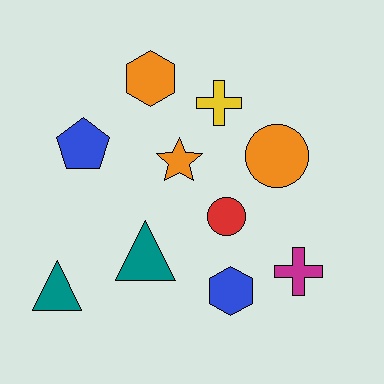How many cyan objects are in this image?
There are no cyan objects.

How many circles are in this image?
There are 2 circles.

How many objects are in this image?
There are 10 objects.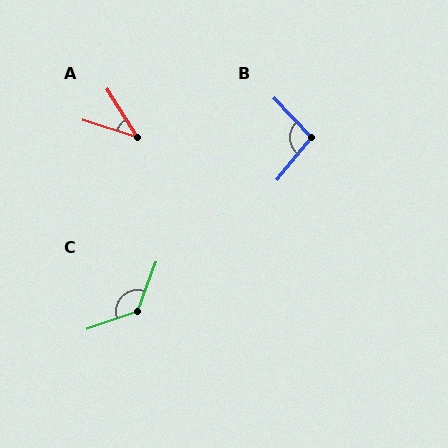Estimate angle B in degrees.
Approximately 97 degrees.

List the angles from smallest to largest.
A (40°), B (97°), C (129°).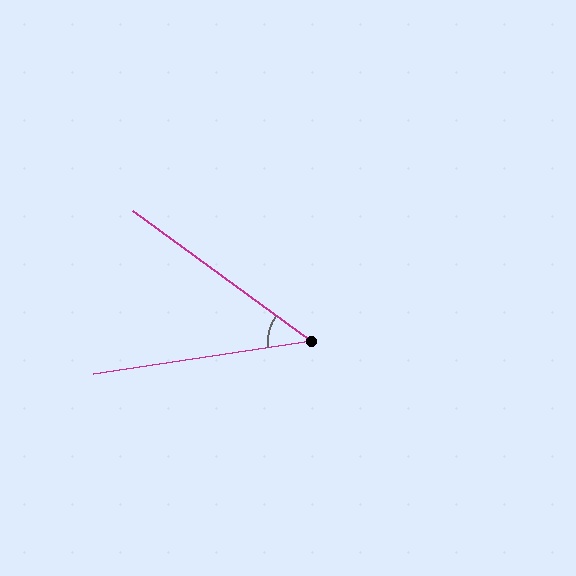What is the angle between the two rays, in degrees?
Approximately 45 degrees.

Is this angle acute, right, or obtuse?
It is acute.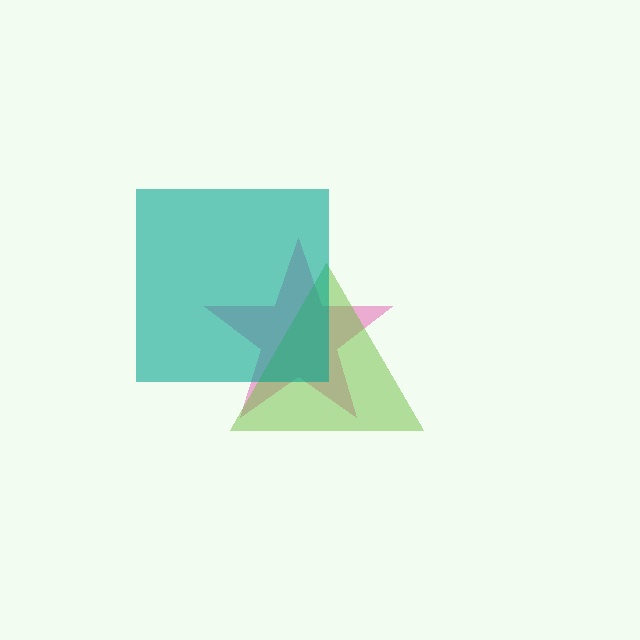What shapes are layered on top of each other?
The layered shapes are: a pink star, a lime triangle, a teal square.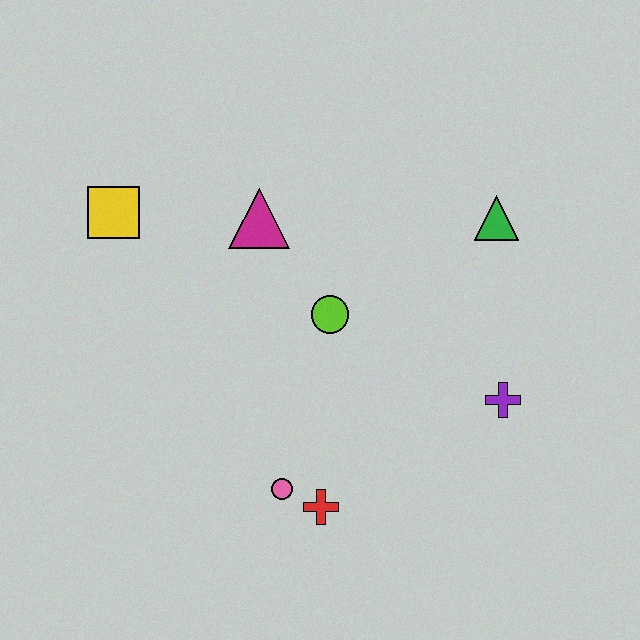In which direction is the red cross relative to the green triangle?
The red cross is below the green triangle.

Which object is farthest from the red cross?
The yellow square is farthest from the red cross.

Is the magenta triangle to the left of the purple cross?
Yes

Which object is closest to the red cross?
The pink circle is closest to the red cross.